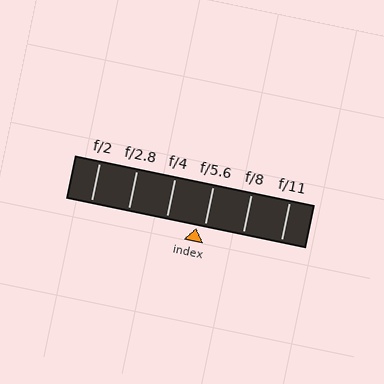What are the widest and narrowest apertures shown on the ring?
The widest aperture shown is f/2 and the narrowest is f/11.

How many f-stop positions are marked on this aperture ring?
There are 6 f-stop positions marked.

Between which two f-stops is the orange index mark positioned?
The index mark is between f/4 and f/5.6.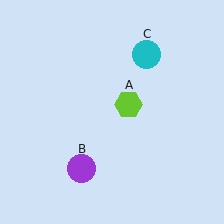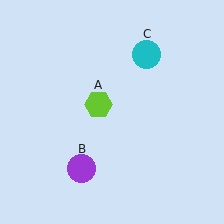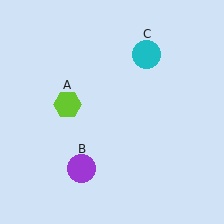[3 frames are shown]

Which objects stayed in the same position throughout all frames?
Purple circle (object B) and cyan circle (object C) remained stationary.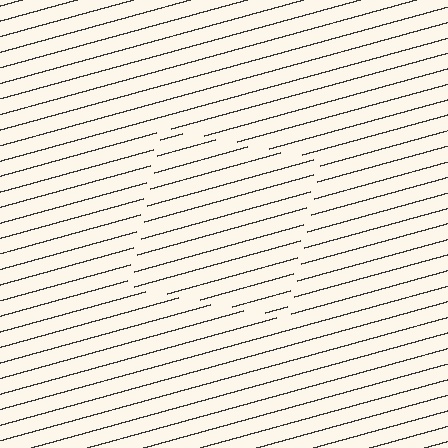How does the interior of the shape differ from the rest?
The interior of the shape contains the same grating, shifted by half a period — the contour is defined by the phase discontinuity where line-ends from the inner and outer gratings abut.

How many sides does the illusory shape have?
4 sides — the line-ends trace a square.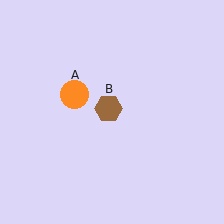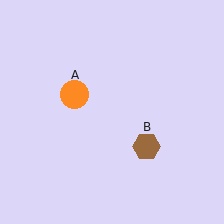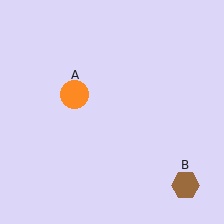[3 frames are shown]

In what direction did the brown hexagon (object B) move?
The brown hexagon (object B) moved down and to the right.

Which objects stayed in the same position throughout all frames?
Orange circle (object A) remained stationary.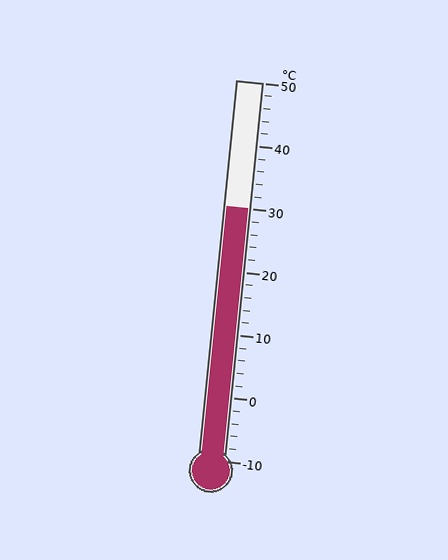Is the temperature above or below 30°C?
The temperature is at 30°C.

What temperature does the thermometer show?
The thermometer shows approximately 30°C.